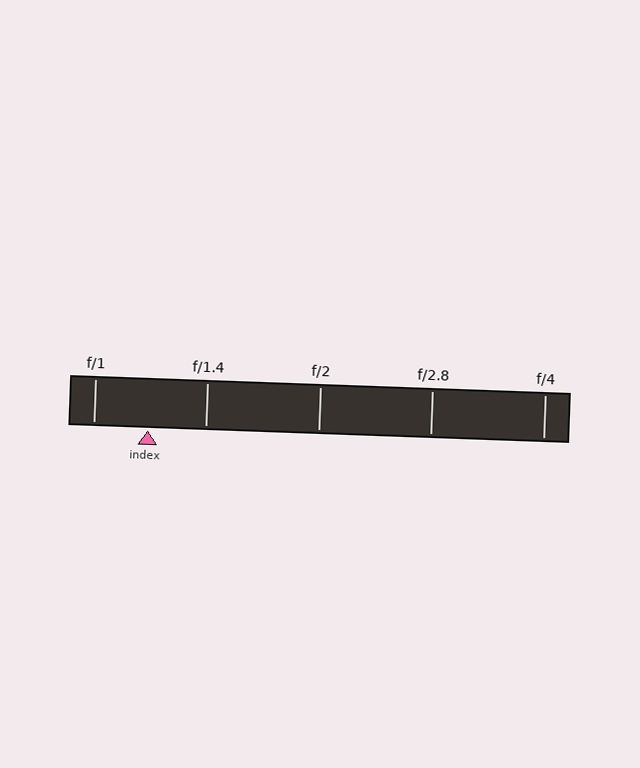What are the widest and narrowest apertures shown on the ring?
The widest aperture shown is f/1 and the narrowest is f/4.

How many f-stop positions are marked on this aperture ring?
There are 5 f-stop positions marked.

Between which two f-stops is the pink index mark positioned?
The index mark is between f/1 and f/1.4.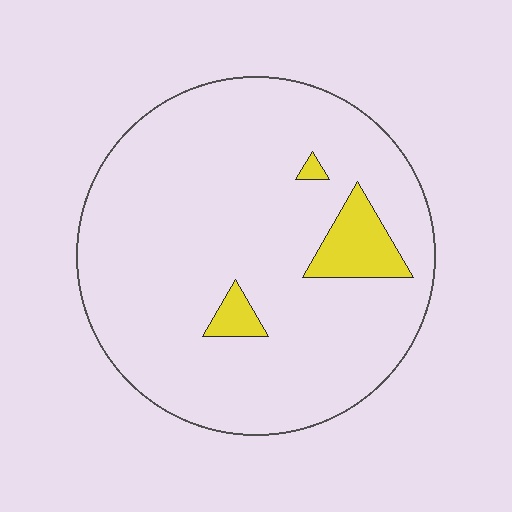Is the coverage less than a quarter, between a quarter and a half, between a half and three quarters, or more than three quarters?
Less than a quarter.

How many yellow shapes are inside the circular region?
3.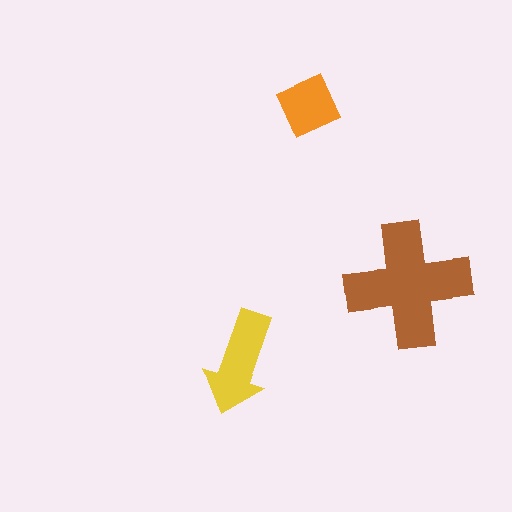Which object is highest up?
The orange diamond is topmost.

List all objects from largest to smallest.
The brown cross, the yellow arrow, the orange diamond.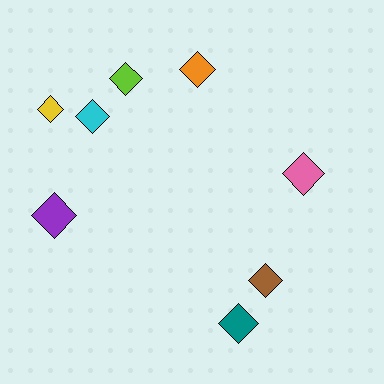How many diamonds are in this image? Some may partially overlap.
There are 8 diamonds.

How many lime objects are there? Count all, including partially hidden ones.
There is 1 lime object.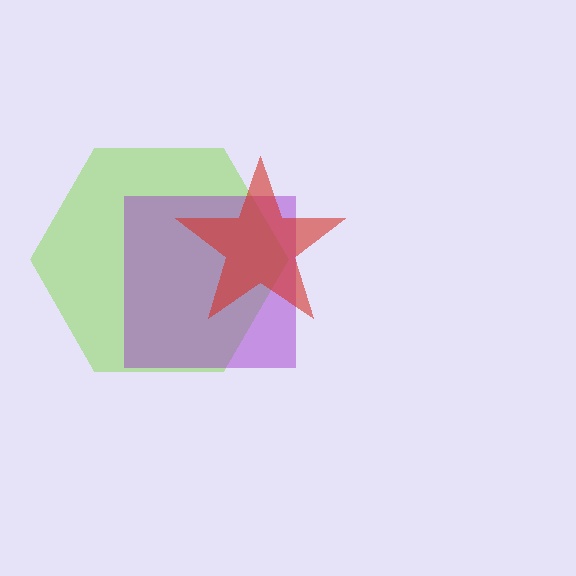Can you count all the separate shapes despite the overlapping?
Yes, there are 3 separate shapes.